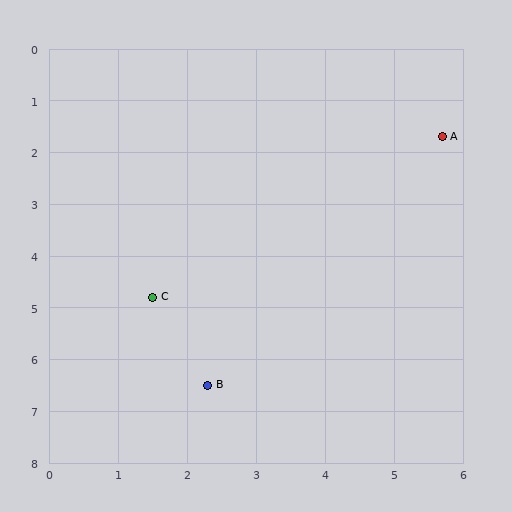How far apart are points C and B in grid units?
Points C and B are about 1.9 grid units apart.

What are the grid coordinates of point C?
Point C is at approximately (1.5, 4.8).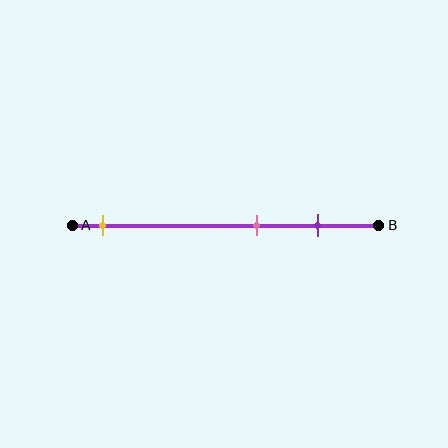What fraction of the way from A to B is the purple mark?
The purple mark is approximately 80% (0.8) of the way from A to B.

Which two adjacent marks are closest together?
The pink and purple marks are the closest adjacent pair.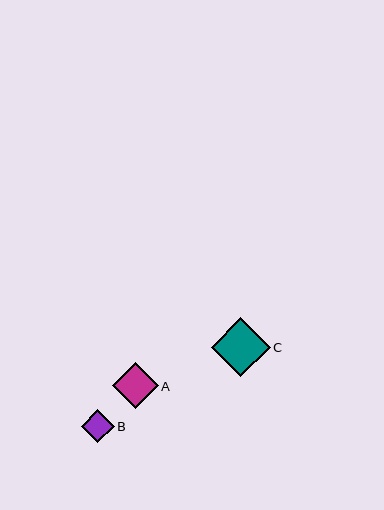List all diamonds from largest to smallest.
From largest to smallest: C, A, B.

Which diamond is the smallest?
Diamond B is the smallest with a size of approximately 33 pixels.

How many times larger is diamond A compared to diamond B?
Diamond A is approximately 1.4 times the size of diamond B.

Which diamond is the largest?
Diamond C is the largest with a size of approximately 59 pixels.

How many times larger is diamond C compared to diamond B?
Diamond C is approximately 1.8 times the size of diamond B.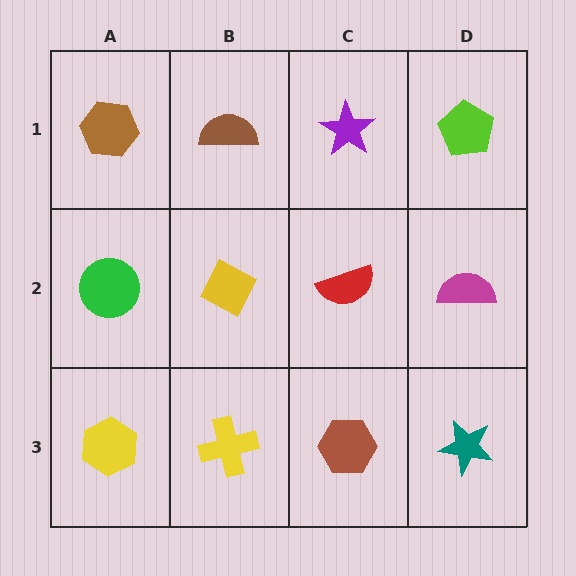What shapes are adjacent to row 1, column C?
A red semicircle (row 2, column C), a brown semicircle (row 1, column B), a lime pentagon (row 1, column D).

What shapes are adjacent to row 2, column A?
A brown hexagon (row 1, column A), a yellow hexagon (row 3, column A), a yellow diamond (row 2, column B).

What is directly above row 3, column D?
A magenta semicircle.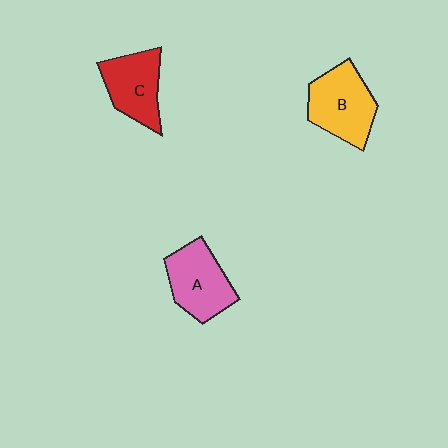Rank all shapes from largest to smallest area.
From largest to smallest: B (yellow), A (pink), C (red).